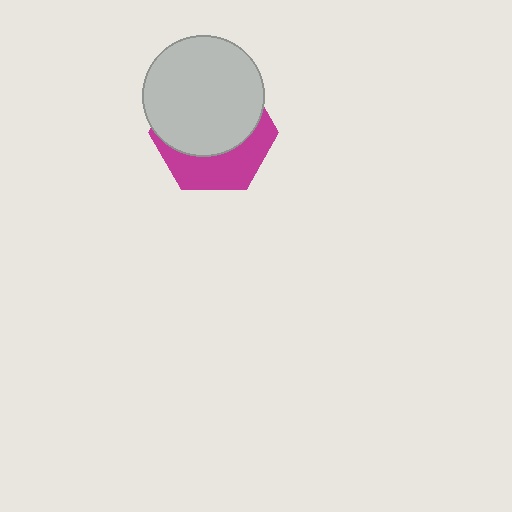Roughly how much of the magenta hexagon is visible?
A small part of it is visible (roughly 38%).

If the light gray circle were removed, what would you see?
You would see the complete magenta hexagon.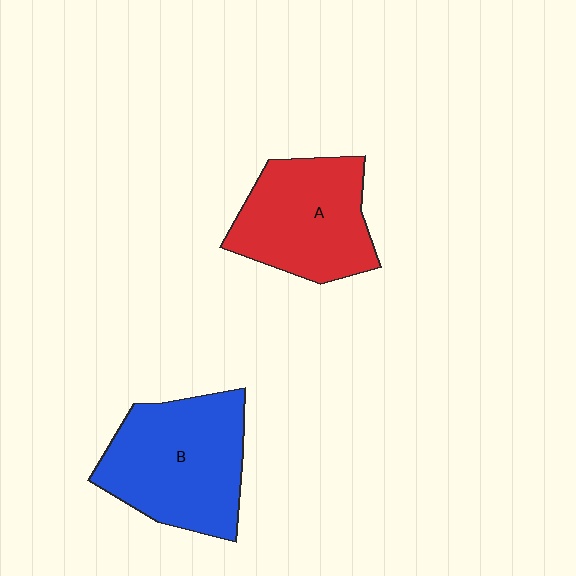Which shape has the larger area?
Shape B (blue).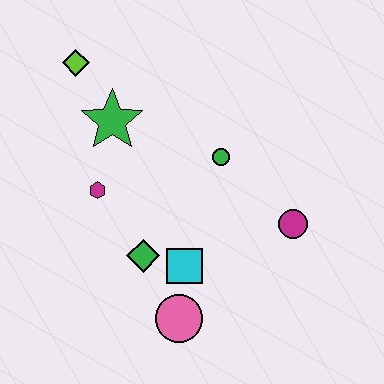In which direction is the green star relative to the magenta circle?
The green star is to the left of the magenta circle.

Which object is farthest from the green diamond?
The lime diamond is farthest from the green diamond.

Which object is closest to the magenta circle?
The green circle is closest to the magenta circle.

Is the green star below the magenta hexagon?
No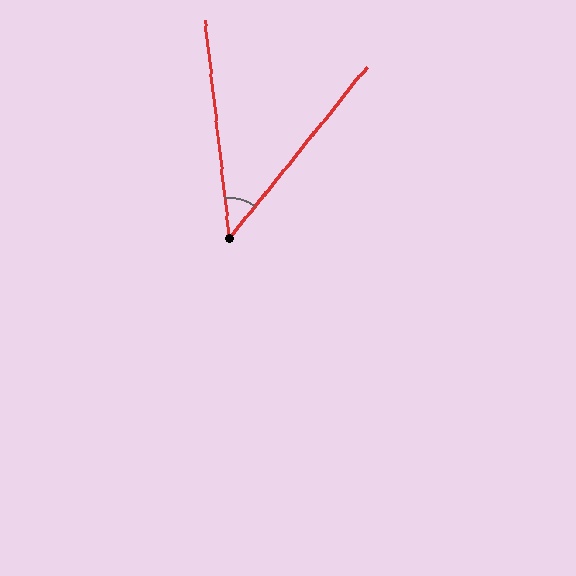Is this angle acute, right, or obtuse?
It is acute.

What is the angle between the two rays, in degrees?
Approximately 45 degrees.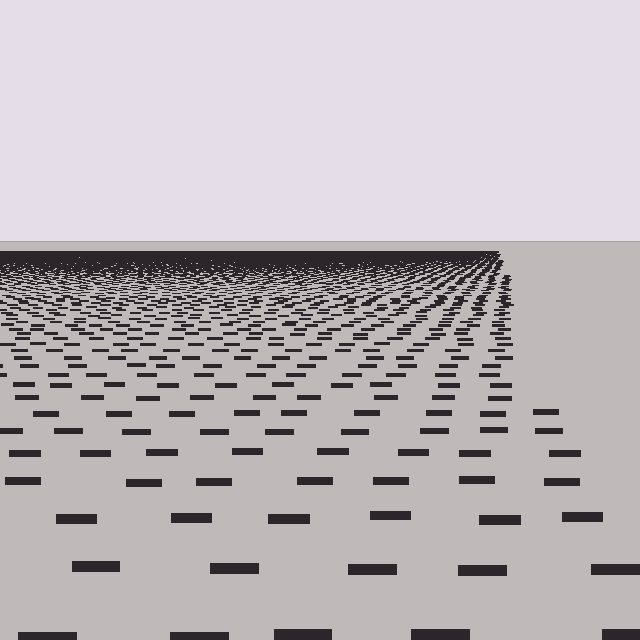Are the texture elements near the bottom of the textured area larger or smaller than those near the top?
Larger. Near the bottom, elements are closer to the viewer and appear at a bigger on-screen size.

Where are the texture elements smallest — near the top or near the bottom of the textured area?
Near the top.